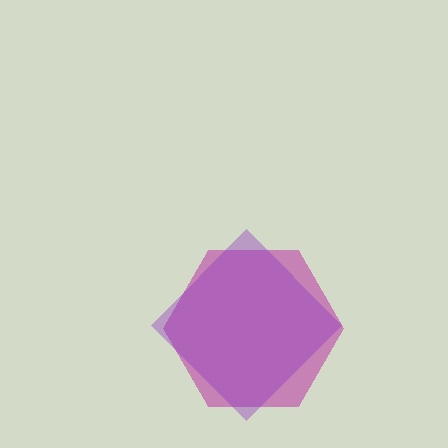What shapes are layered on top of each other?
The layered shapes are: a magenta hexagon, a purple diamond.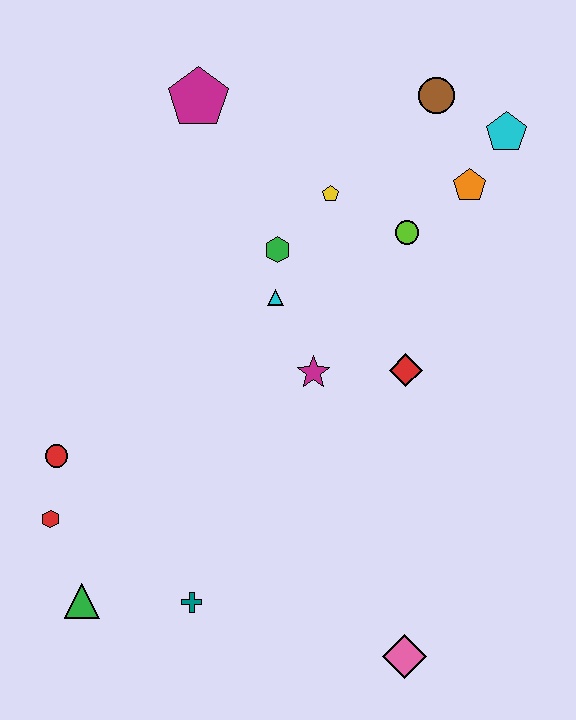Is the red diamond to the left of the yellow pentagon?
No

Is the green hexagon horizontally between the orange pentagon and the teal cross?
Yes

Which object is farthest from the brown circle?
The green triangle is farthest from the brown circle.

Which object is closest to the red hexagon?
The red circle is closest to the red hexagon.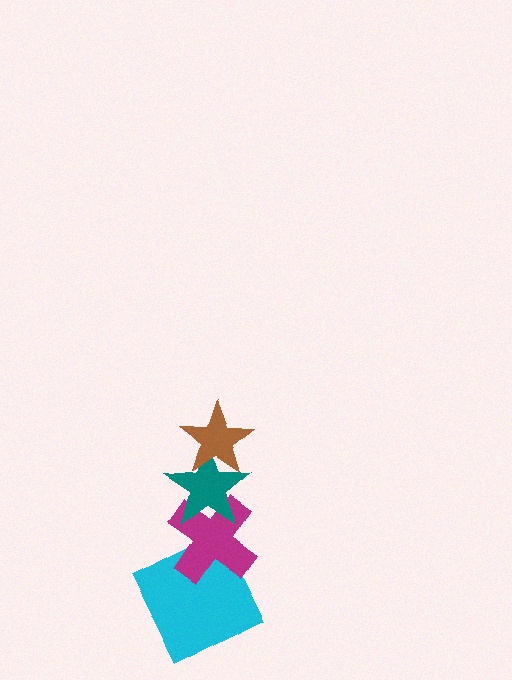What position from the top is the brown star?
The brown star is 1st from the top.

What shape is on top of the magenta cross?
The teal star is on top of the magenta cross.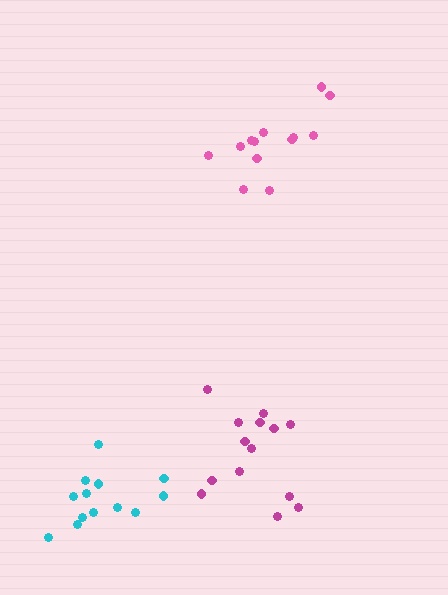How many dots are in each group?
Group 1: 13 dots, Group 2: 14 dots, Group 3: 13 dots (40 total).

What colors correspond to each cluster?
The clusters are colored: cyan, magenta, pink.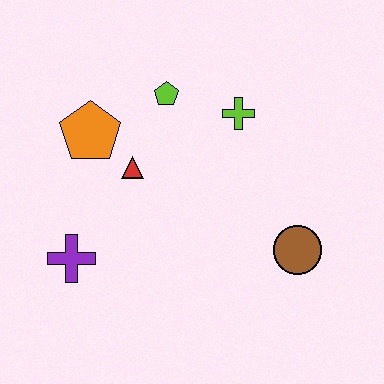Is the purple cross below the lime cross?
Yes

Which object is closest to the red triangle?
The orange pentagon is closest to the red triangle.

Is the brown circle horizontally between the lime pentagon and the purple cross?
No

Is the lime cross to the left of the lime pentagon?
No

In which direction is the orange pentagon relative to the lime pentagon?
The orange pentagon is to the left of the lime pentagon.